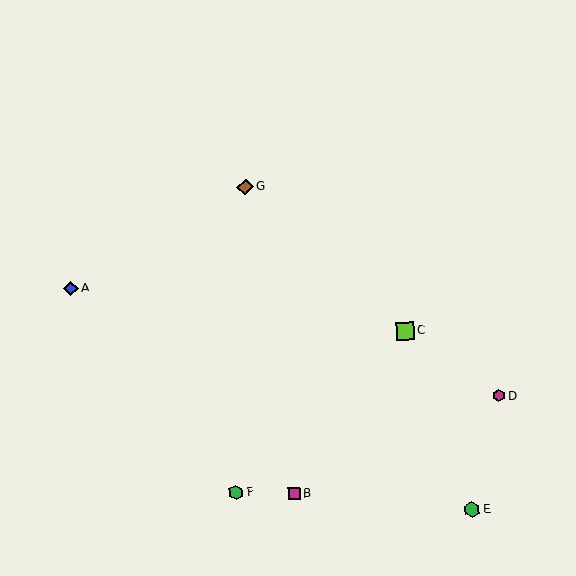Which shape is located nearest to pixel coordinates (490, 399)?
The magenta hexagon (labeled D) at (499, 396) is nearest to that location.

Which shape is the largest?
The lime square (labeled C) is the largest.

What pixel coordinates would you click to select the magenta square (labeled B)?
Click at (294, 494) to select the magenta square B.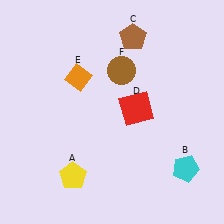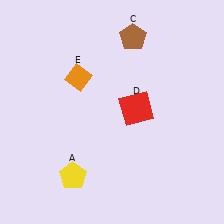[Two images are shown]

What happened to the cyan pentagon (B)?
The cyan pentagon (B) was removed in Image 2. It was in the bottom-right area of Image 1.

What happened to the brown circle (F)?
The brown circle (F) was removed in Image 2. It was in the top-right area of Image 1.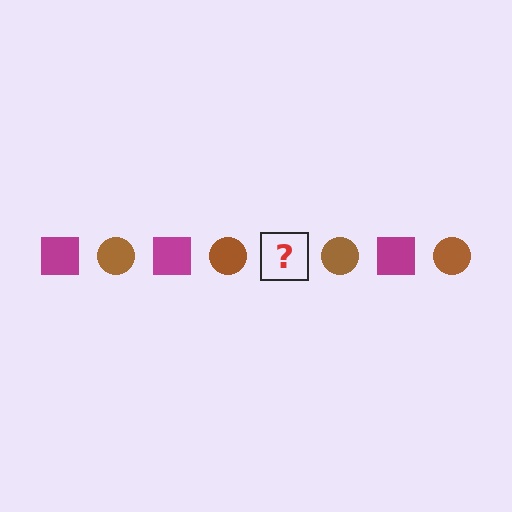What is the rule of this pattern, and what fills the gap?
The rule is that the pattern alternates between magenta square and brown circle. The gap should be filled with a magenta square.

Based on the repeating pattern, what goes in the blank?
The blank should be a magenta square.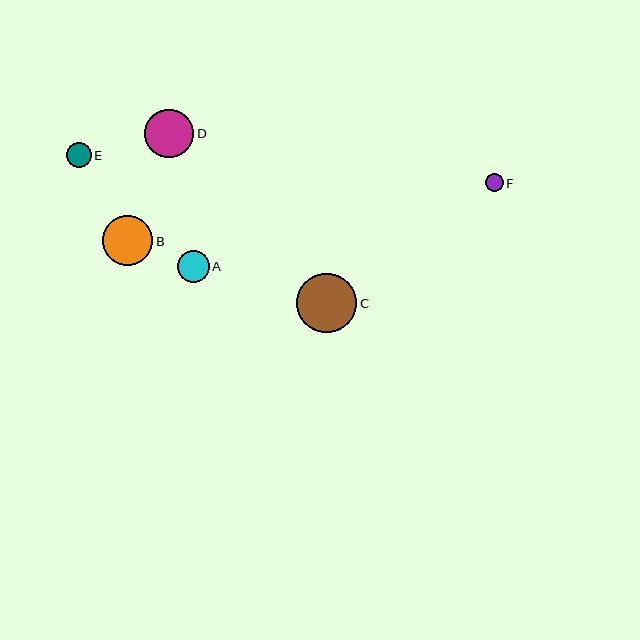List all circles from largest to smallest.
From largest to smallest: C, B, D, A, E, F.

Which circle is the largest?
Circle C is the largest with a size of approximately 60 pixels.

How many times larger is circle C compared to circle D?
Circle C is approximately 1.2 times the size of circle D.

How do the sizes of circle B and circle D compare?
Circle B and circle D are approximately the same size.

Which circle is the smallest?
Circle F is the smallest with a size of approximately 18 pixels.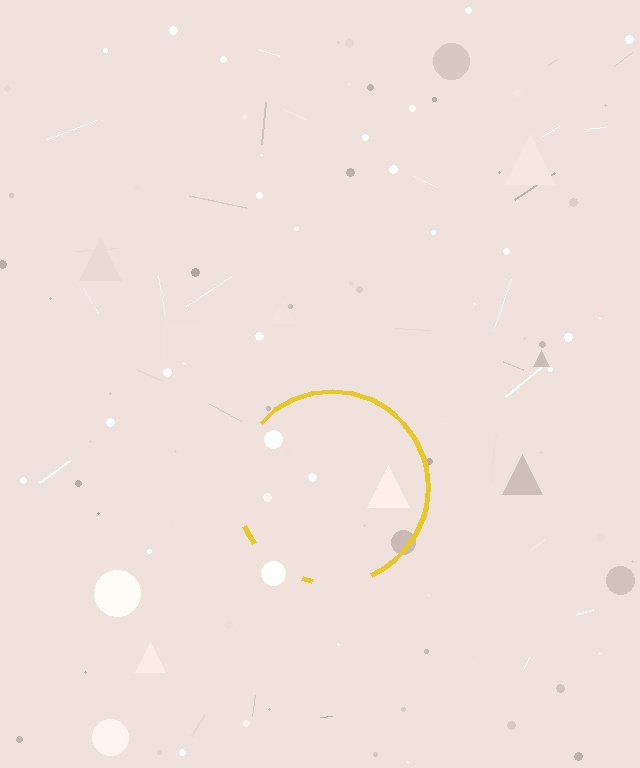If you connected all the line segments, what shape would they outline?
They would outline a circle.